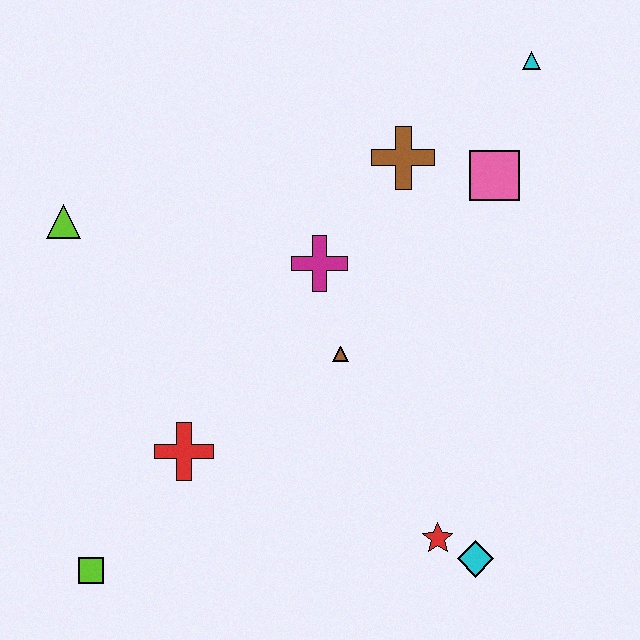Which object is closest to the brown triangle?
The magenta cross is closest to the brown triangle.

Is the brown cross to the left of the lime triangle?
No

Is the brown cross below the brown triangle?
No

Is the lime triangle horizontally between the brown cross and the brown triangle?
No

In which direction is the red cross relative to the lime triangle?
The red cross is below the lime triangle.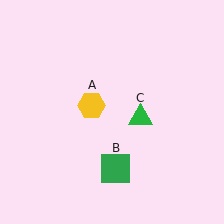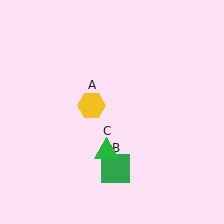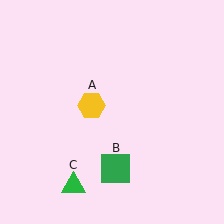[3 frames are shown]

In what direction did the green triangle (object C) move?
The green triangle (object C) moved down and to the left.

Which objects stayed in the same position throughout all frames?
Yellow hexagon (object A) and green square (object B) remained stationary.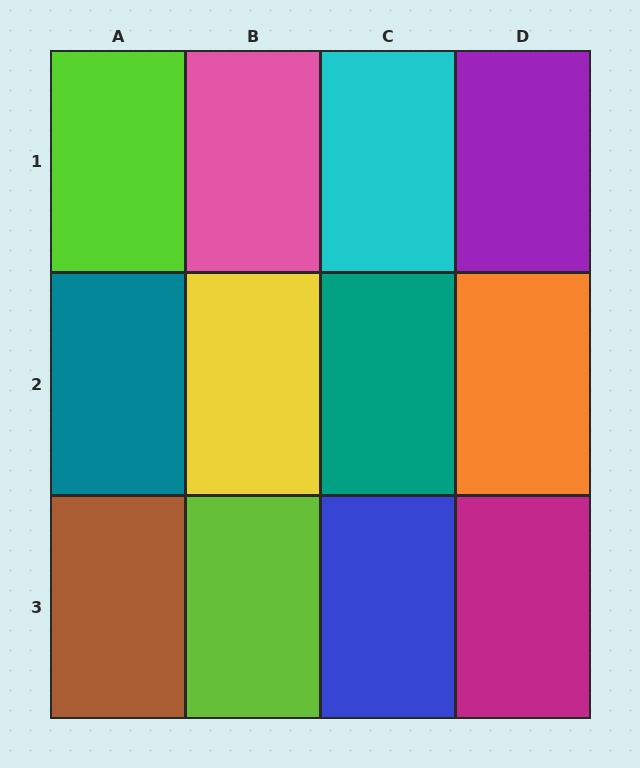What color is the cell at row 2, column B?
Yellow.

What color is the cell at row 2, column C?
Teal.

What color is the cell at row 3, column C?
Blue.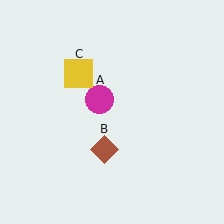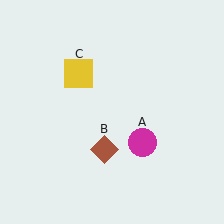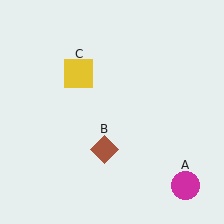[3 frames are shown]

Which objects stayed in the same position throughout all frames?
Brown diamond (object B) and yellow square (object C) remained stationary.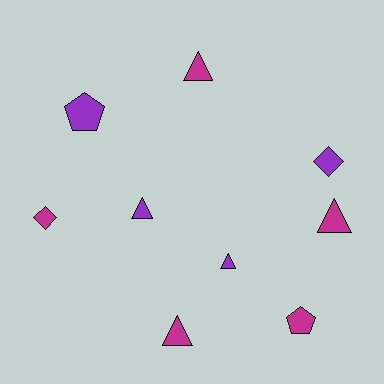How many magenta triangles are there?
There are 3 magenta triangles.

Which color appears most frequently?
Magenta, with 5 objects.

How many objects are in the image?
There are 9 objects.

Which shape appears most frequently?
Triangle, with 5 objects.